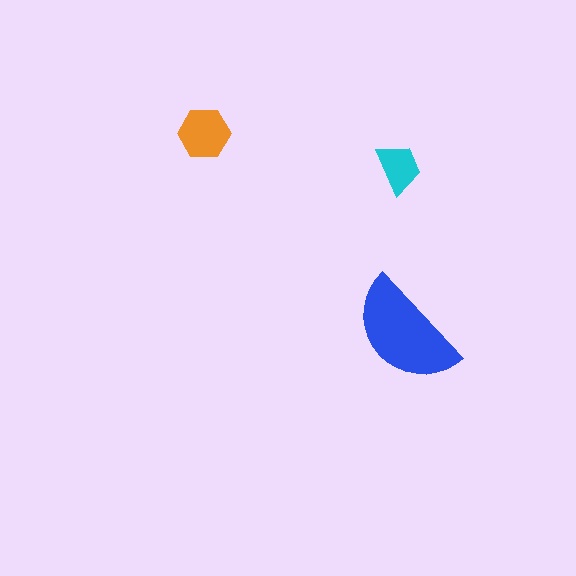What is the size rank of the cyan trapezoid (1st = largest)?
3rd.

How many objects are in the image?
There are 3 objects in the image.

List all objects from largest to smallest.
The blue semicircle, the orange hexagon, the cyan trapezoid.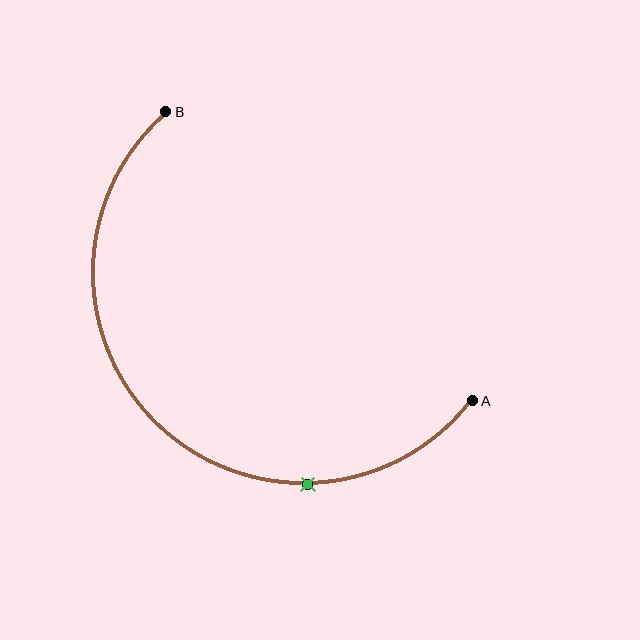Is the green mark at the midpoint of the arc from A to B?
No. The green mark lies on the arc but is closer to endpoint A. The arc midpoint would be at the point on the curve equidistant along the arc from both A and B.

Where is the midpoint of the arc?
The arc midpoint is the point on the curve farthest from the straight line joining A and B. It sits below and to the left of that line.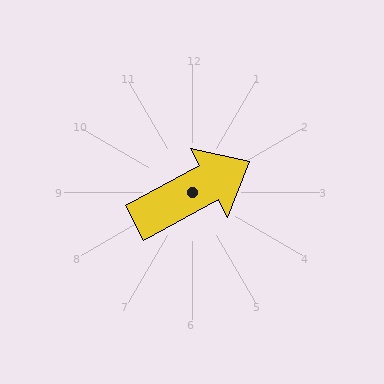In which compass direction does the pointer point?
Northeast.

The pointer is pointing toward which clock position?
Roughly 2 o'clock.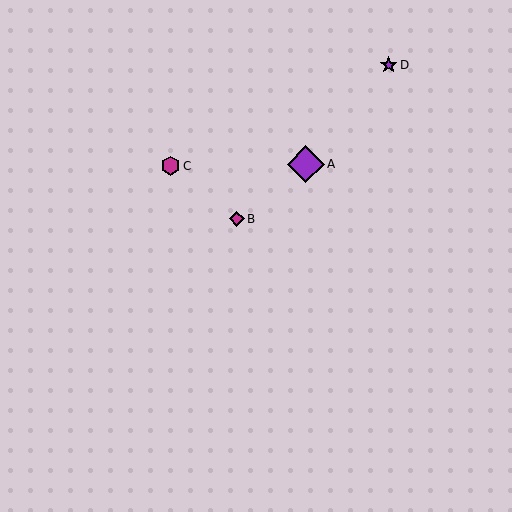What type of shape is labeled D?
Shape D is a purple star.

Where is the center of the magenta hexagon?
The center of the magenta hexagon is at (171, 166).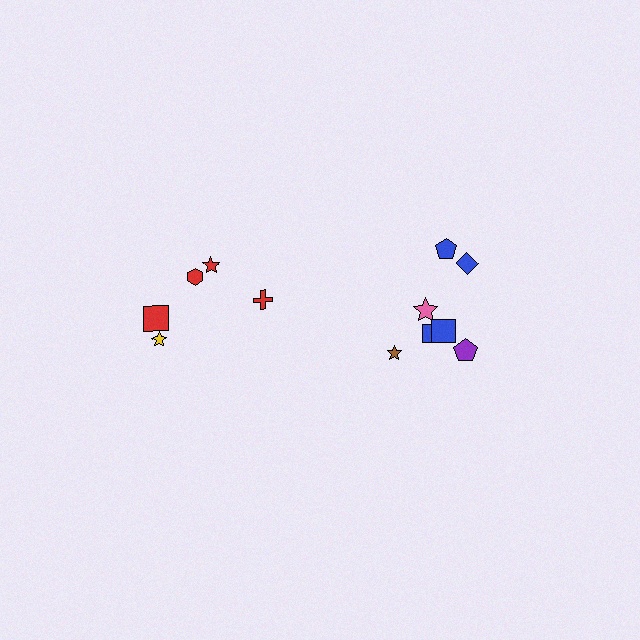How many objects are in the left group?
There are 5 objects.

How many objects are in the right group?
There are 7 objects.